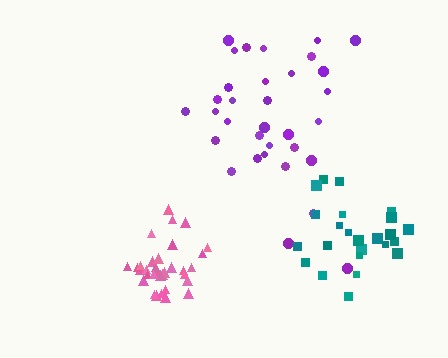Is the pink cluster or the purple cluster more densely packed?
Pink.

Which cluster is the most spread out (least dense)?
Purple.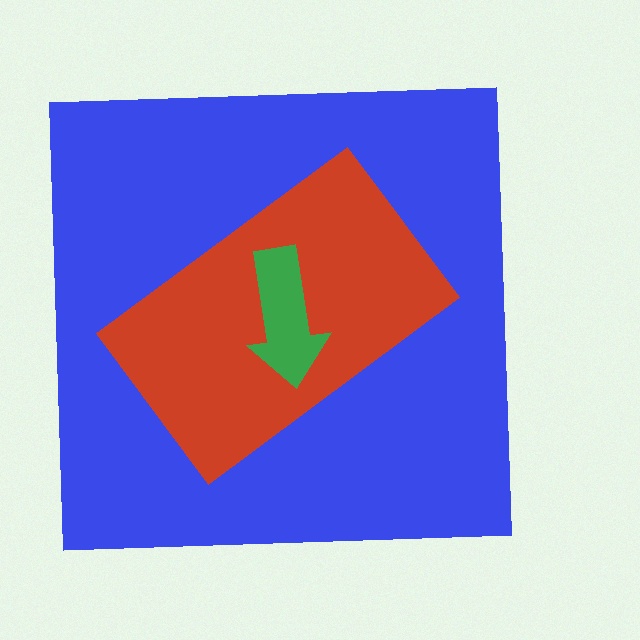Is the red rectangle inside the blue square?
Yes.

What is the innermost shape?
The green arrow.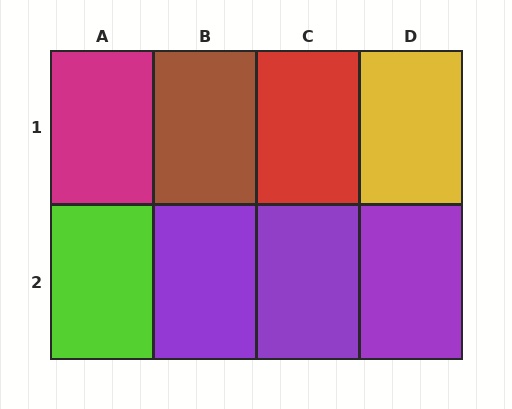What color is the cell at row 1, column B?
Brown.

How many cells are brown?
1 cell is brown.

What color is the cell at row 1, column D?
Yellow.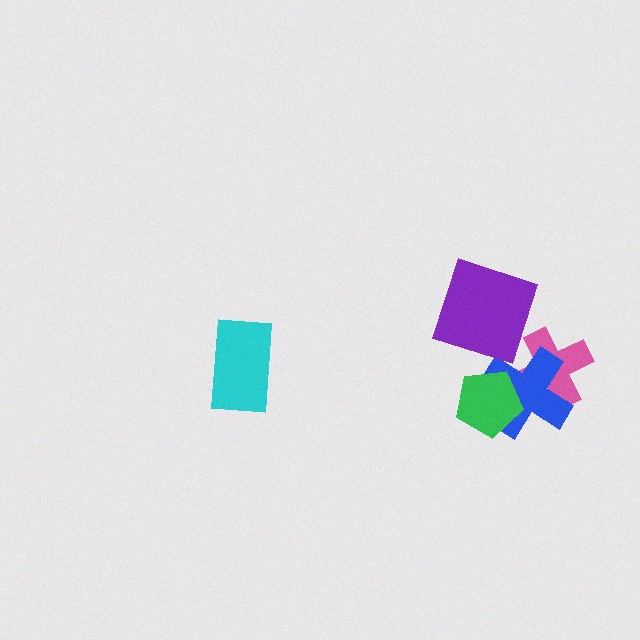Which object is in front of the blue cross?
The green pentagon is in front of the blue cross.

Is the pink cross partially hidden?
Yes, it is partially covered by another shape.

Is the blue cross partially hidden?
Yes, it is partially covered by another shape.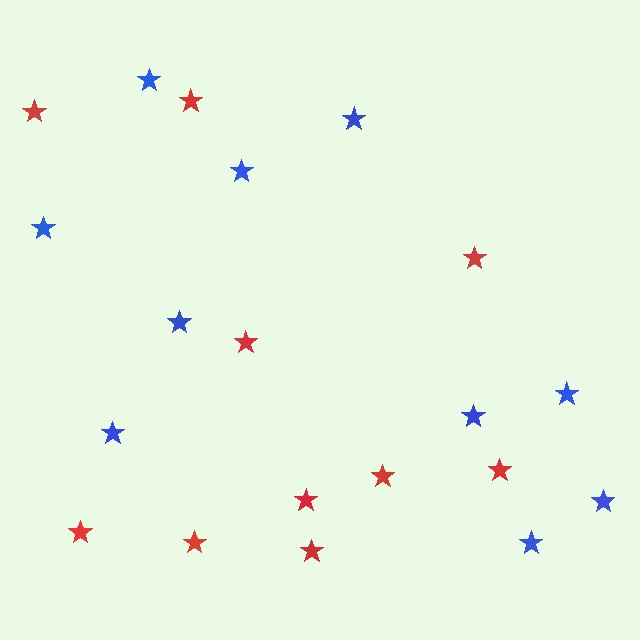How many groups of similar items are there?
There are 2 groups: one group of blue stars (10) and one group of red stars (10).